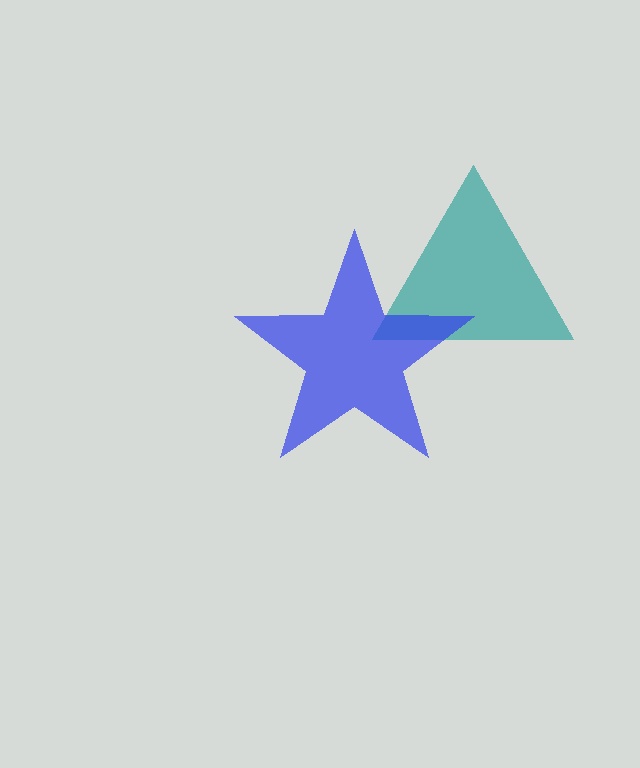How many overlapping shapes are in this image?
There are 2 overlapping shapes in the image.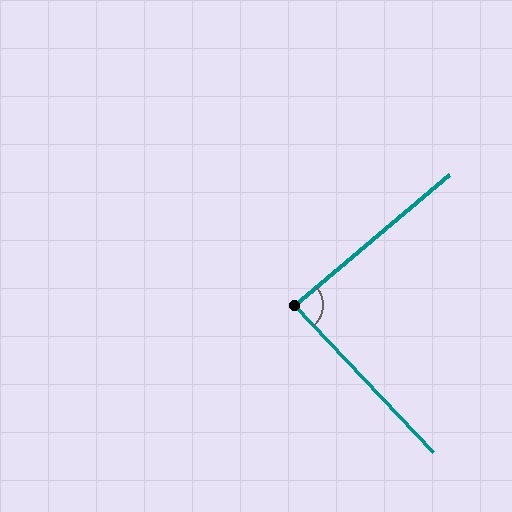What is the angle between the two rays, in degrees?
Approximately 87 degrees.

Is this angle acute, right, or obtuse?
It is approximately a right angle.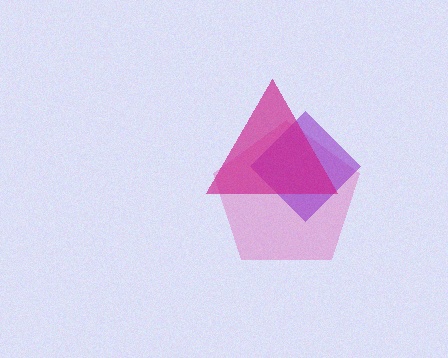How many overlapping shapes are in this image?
There are 3 overlapping shapes in the image.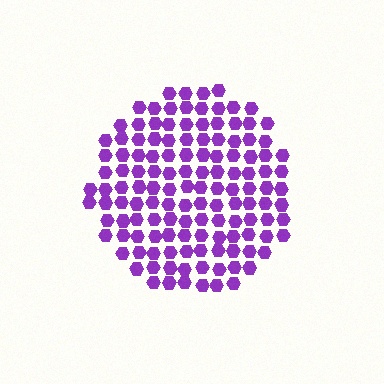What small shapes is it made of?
It is made of small hexagons.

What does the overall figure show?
The overall figure shows a circle.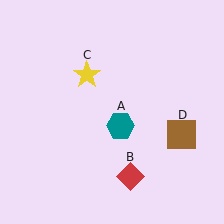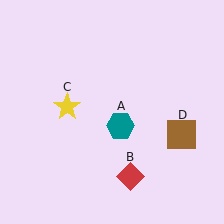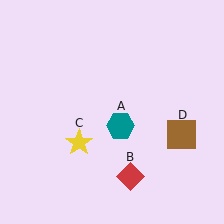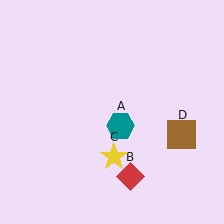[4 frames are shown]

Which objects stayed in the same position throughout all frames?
Teal hexagon (object A) and red diamond (object B) and brown square (object D) remained stationary.